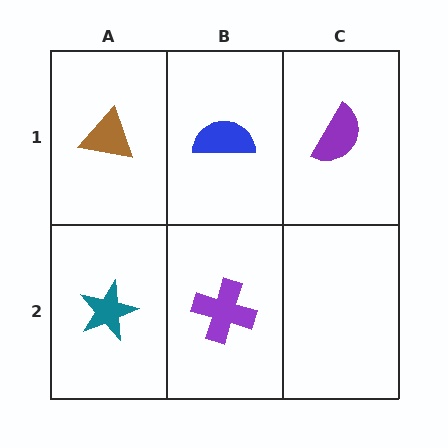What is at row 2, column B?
A purple cross.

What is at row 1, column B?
A blue semicircle.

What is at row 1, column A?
A brown triangle.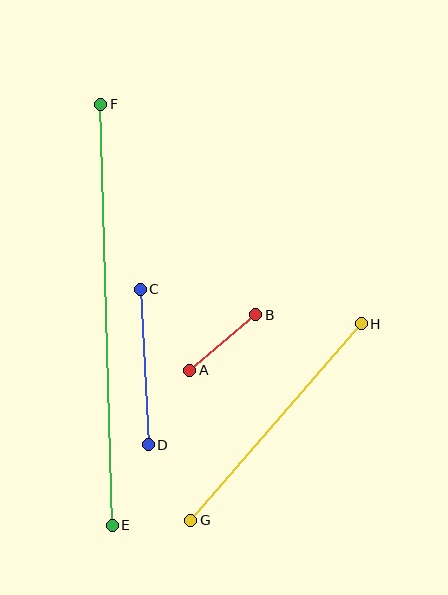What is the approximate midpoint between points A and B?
The midpoint is at approximately (223, 343) pixels.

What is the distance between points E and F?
The distance is approximately 421 pixels.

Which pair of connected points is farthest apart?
Points E and F are farthest apart.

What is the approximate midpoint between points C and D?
The midpoint is at approximately (144, 367) pixels.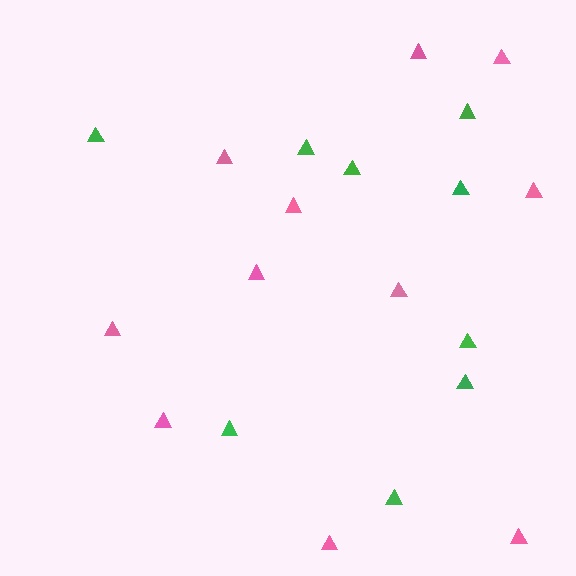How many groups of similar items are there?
There are 2 groups: one group of green triangles (9) and one group of pink triangles (11).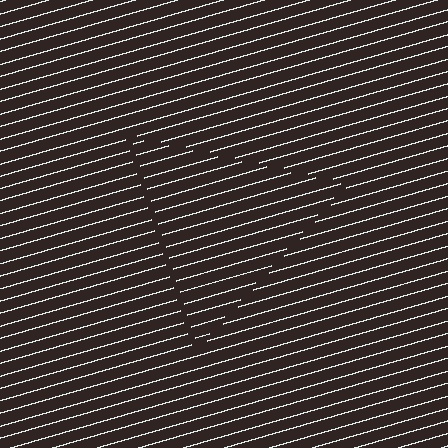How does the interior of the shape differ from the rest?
The interior of the shape contains the same grating, shifted by half a period — the contour is defined by the phase discontinuity where line-ends from the inner and outer gratings abut.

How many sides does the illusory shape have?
3 sides — the line-ends trace a triangle.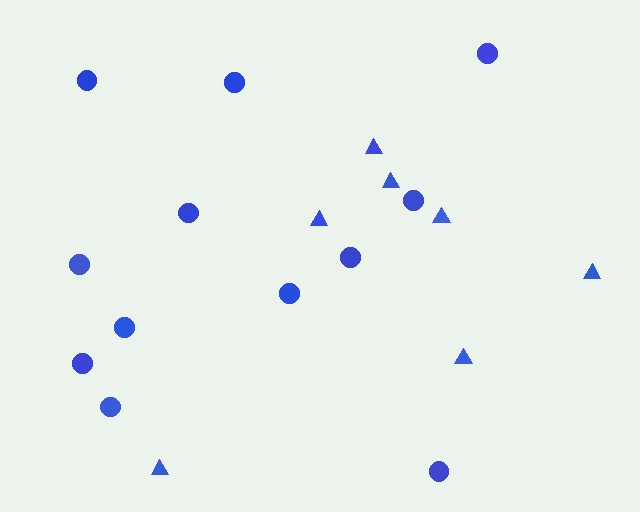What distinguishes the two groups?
There are 2 groups: one group of triangles (7) and one group of circles (12).